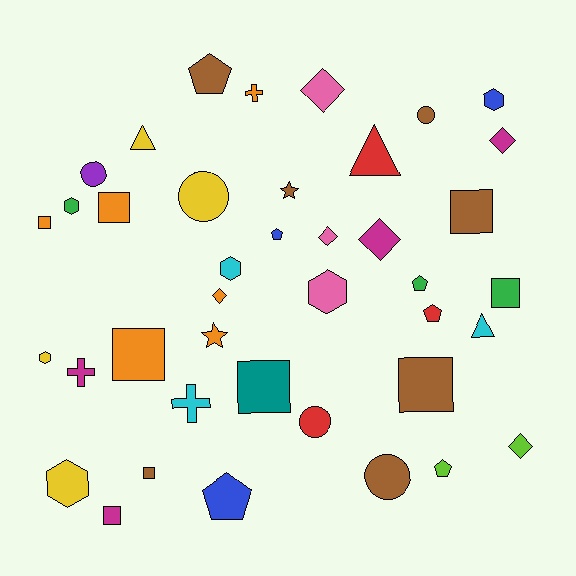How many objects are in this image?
There are 40 objects.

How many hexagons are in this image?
There are 6 hexagons.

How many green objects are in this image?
There are 3 green objects.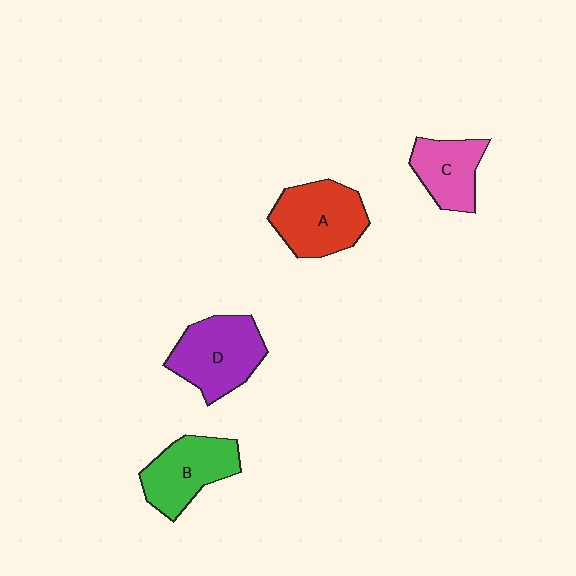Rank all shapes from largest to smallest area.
From largest to smallest: D (purple), A (red), B (green), C (pink).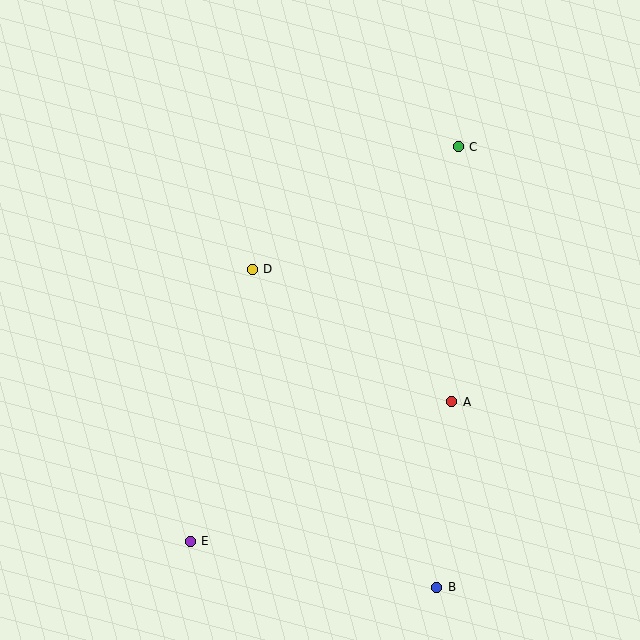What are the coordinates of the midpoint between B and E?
The midpoint between B and E is at (313, 564).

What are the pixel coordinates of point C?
Point C is at (458, 147).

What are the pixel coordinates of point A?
Point A is at (452, 402).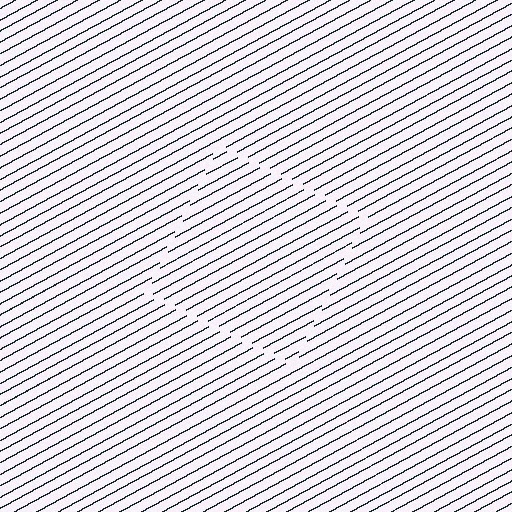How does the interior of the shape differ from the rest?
The interior of the shape contains the same grating, shifted by half a period — the contour is defined by the phase discontinuity where line-ends from the inner and outer gratings abut.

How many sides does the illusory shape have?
4 sides — the line-ends trace a square.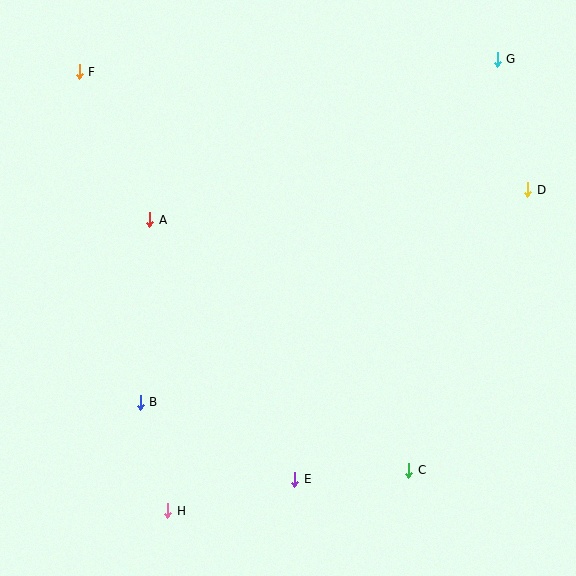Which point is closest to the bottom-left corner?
Point H is closest to the bottom-left corner.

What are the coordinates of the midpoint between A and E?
The midpoint between A and E is at (222, 349).